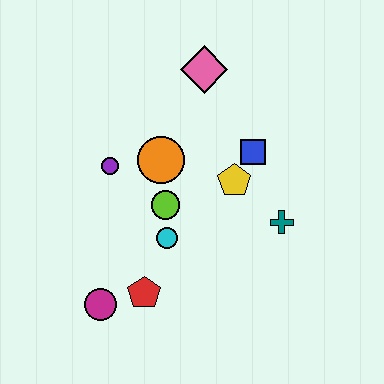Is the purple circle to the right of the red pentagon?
No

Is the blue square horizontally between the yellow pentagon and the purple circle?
No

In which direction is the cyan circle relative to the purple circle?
The cyan circle is below the purple circle.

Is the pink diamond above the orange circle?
Yes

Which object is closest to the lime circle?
The cyan circle is closest to the lime circle.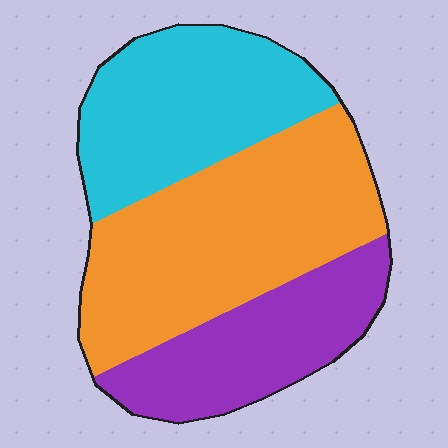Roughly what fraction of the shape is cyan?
Cyan takes up about one third (1/3) of the shape.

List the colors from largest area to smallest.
From largest to smallest: orange, cyan, purple.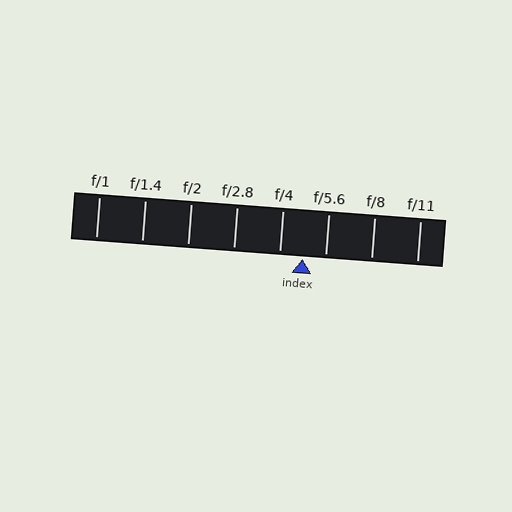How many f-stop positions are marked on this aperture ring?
There are 8 f-stop positions marked.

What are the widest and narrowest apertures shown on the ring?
The widest aperture shown is f/1 and the narrowest is f/11.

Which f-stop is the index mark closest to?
The index mark is closest to f/5.6.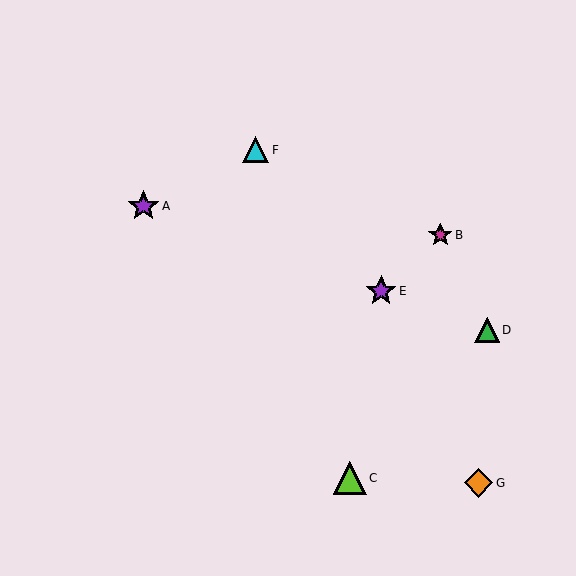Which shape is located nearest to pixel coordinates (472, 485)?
The orange diamond (labeled G) at (478, 483) is nearest to that location.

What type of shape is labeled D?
Shape D is a green triangle.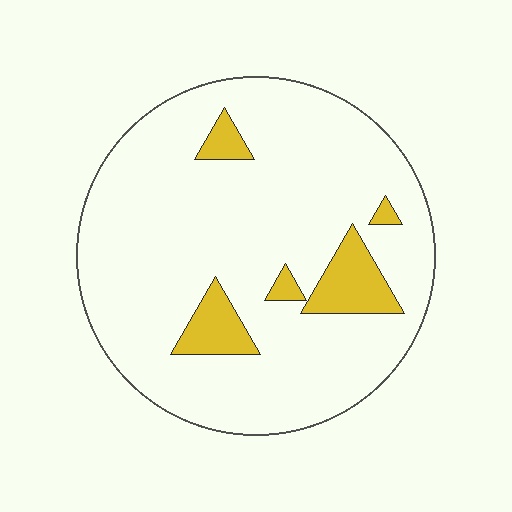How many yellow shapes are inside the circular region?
5.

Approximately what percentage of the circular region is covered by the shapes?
Approximately 10%.